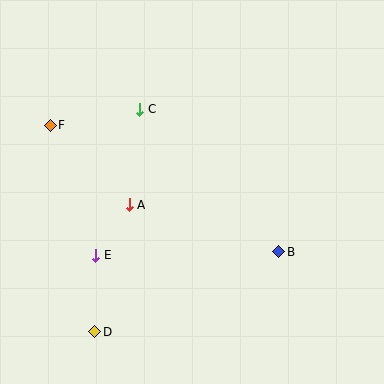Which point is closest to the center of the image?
Point A at (129, 205) is closest to the center.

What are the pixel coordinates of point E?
Point E is at (96, 255).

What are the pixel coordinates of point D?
Point D is at (95, 332).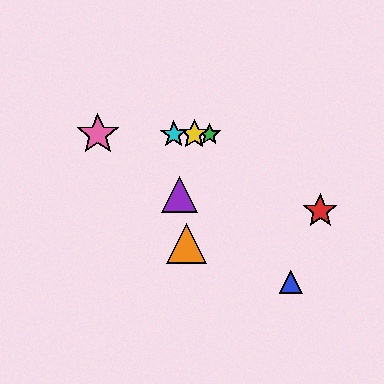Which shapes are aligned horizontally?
The green star, the yellow star, the cyan star, the pink star are aligned horizontally.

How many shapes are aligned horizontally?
4 shapes (the green star, the yellow star, the cyan star, the pink star) are aligned horizontally.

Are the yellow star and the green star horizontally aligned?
Yes, both are at y≈134.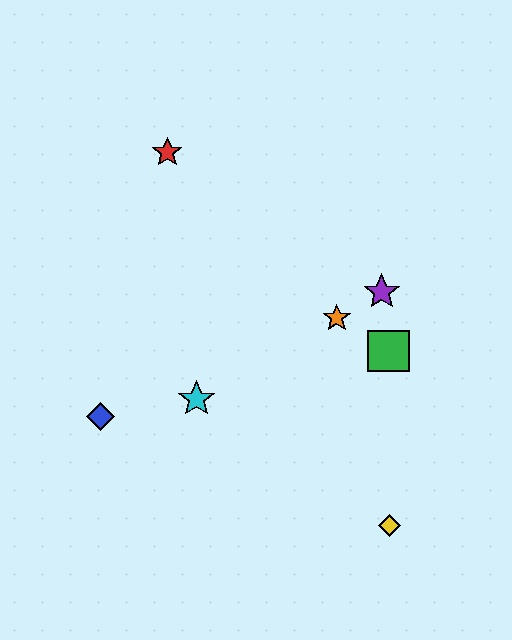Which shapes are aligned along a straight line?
The purple star, the orange star, the cyan star are aligned along a straight line.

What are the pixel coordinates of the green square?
The green square is at (388, 351).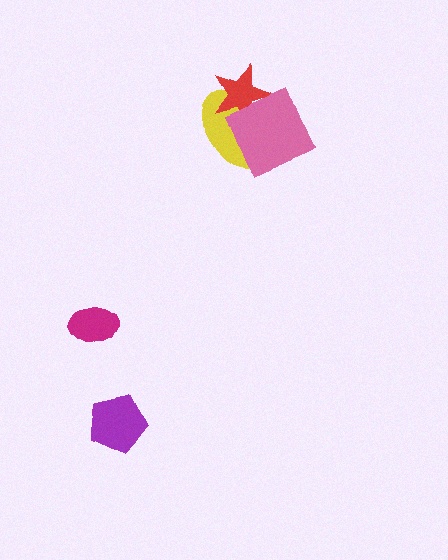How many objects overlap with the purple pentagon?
0 objects overlap with the purple pentagon.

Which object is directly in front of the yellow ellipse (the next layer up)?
The red star is directly in front of the yellow ellipse.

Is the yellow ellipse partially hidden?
Yes, it is partially covered by another shape.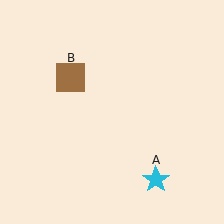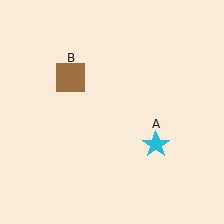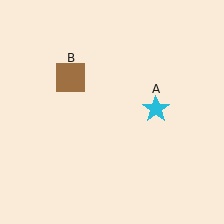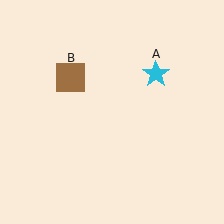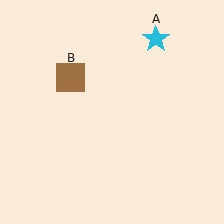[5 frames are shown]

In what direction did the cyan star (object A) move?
The cyan star (object A) moved up.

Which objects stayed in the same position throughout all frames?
Brown square (object B) remained stationary.